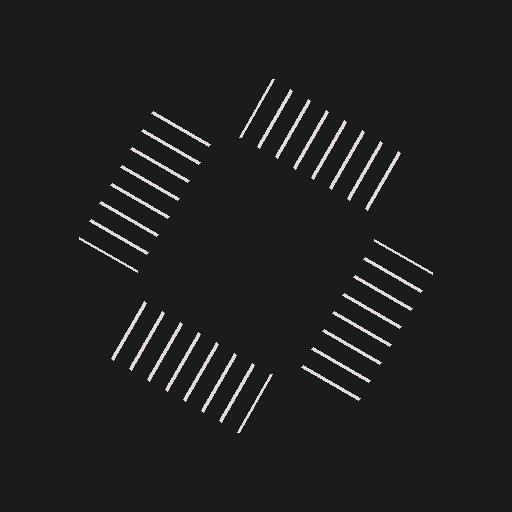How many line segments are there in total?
32 — 8 along each of the 4 edges.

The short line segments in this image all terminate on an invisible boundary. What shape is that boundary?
An illusory square — the line segments terminate on its edges but no continuous stroke is drawn.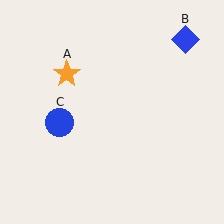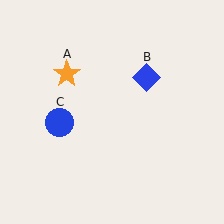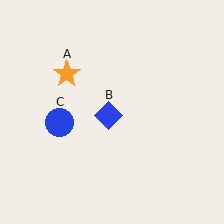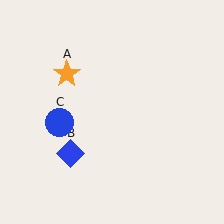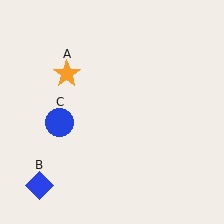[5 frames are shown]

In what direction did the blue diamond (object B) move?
The blue diamond (object B) moved down and to the left.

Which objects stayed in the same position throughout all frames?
Orange star (object A) and blue circle (object C) remained stationary.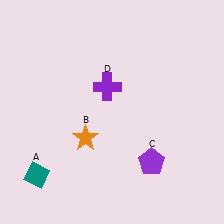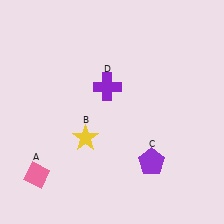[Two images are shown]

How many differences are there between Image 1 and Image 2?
There are 2 differences between the two images.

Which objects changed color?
A changed from teal to pink. B changed from orange to yellow.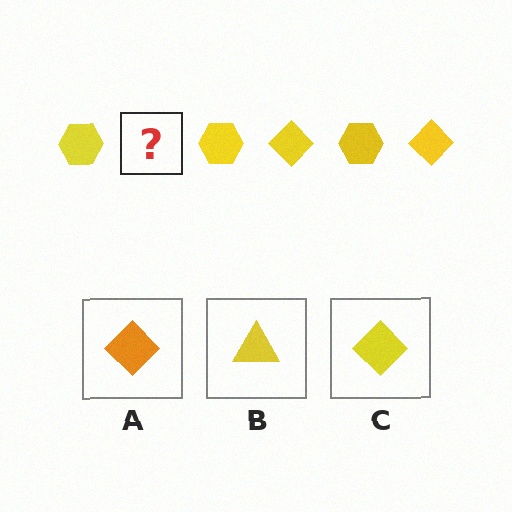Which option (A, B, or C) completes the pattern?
C.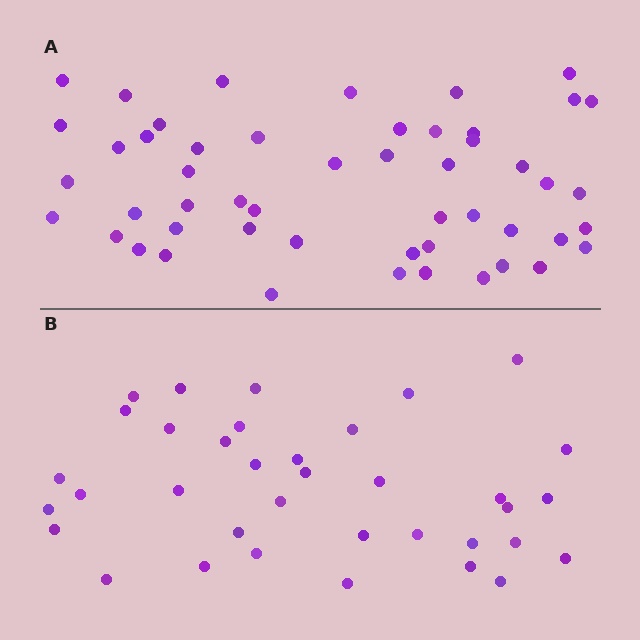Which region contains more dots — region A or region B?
Region A (the top region) has more dots.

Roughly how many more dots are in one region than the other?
Region A has approximately 15 more dots than region B.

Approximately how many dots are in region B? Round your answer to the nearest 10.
About 40 dots. (The exact count is 36, which rounds to 40.)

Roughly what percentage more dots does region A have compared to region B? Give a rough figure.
About 40% more.